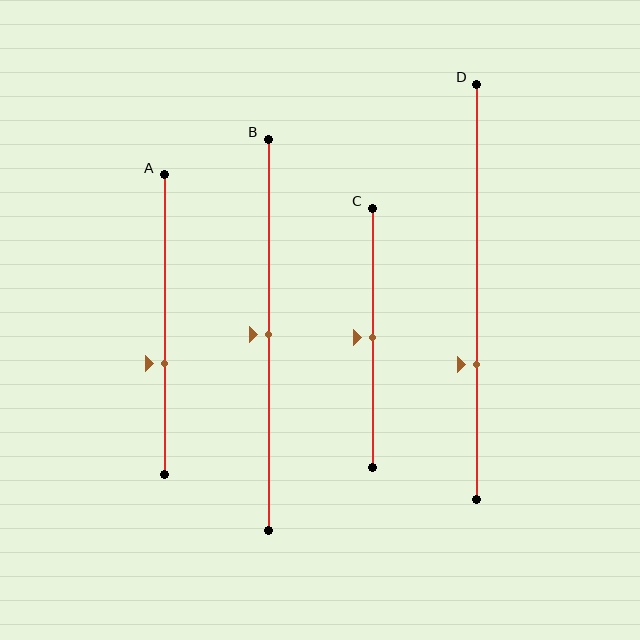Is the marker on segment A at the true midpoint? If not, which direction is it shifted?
No, the marker on segment A is shifted downward by about 13% of the segment length.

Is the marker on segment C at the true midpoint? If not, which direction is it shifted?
Yes, the marker on segment C is at the true midpoint.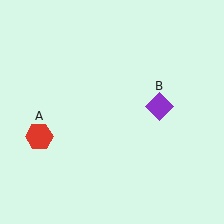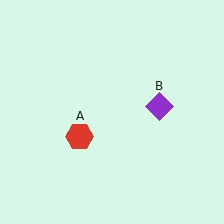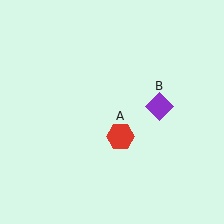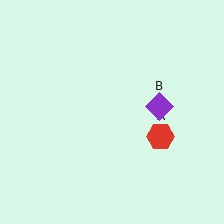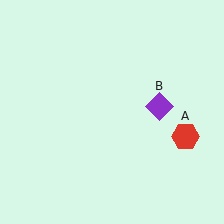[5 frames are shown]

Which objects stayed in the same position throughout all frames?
Purple diamond (object B) remained stationary.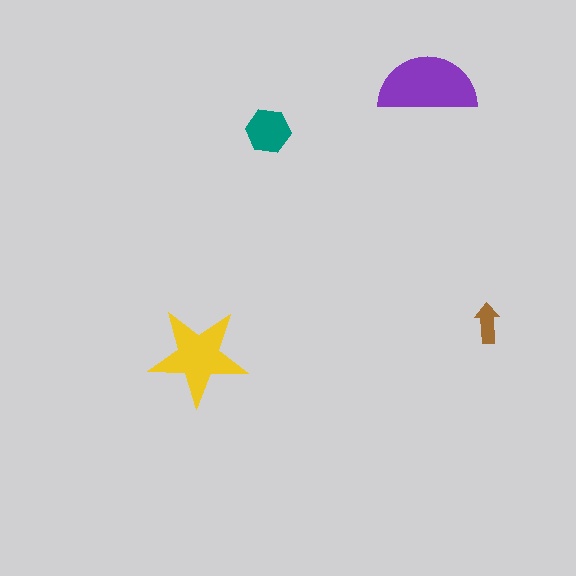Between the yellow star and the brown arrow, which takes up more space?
The yellow star.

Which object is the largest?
The purple semicircle.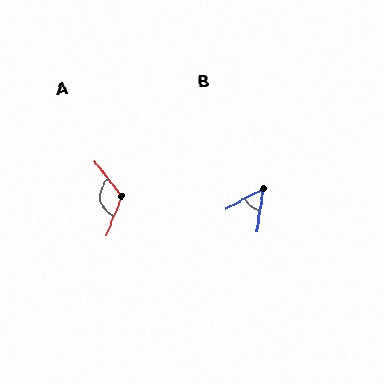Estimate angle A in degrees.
Approximately 122 degrees.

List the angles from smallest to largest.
B (53°), A (122°).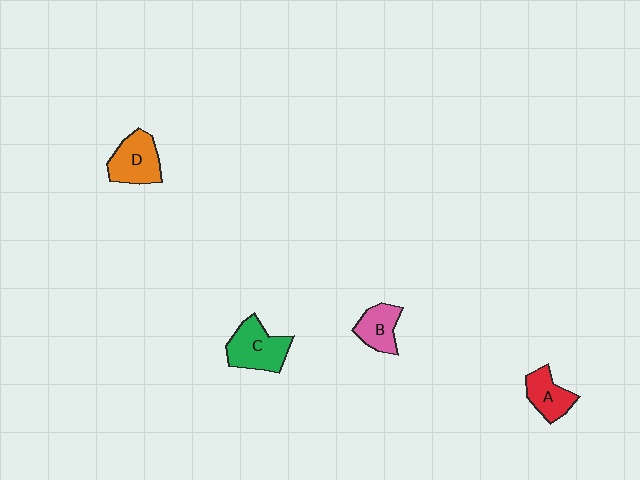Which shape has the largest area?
Shape C (green).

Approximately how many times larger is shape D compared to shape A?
Approximately 1.3 times.